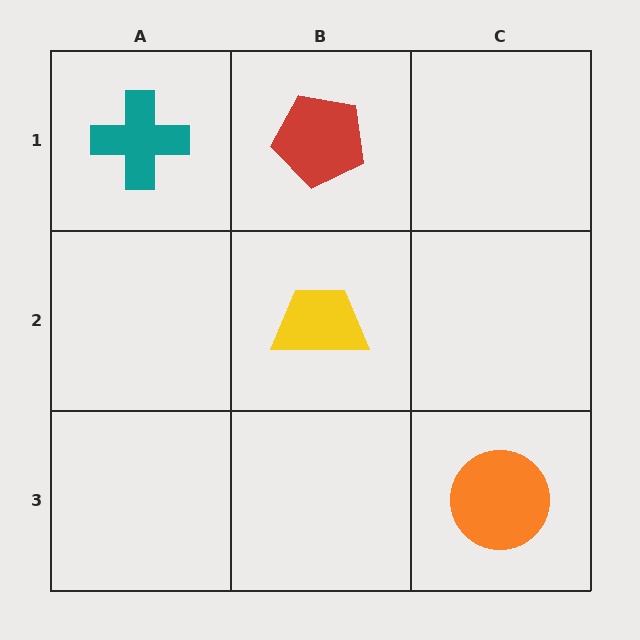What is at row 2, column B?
A yellow trapezoid.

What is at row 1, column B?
A red pentagon.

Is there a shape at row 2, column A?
No, that cell is empty.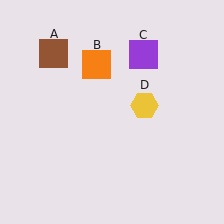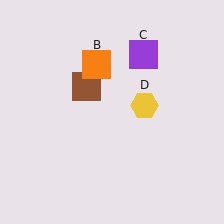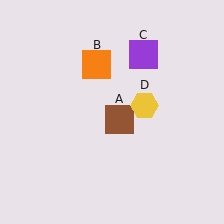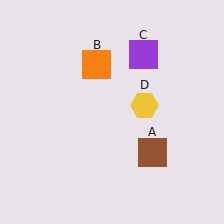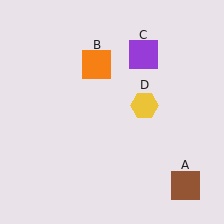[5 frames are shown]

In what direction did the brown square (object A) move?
The brown square (object A) moved down and to the right.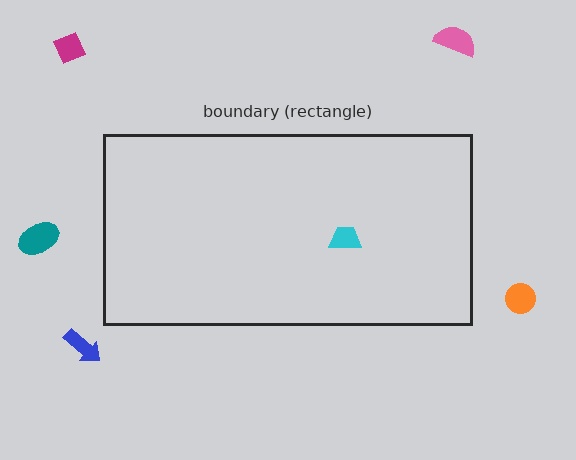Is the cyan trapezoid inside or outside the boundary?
Inside.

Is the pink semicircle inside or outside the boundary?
Outside.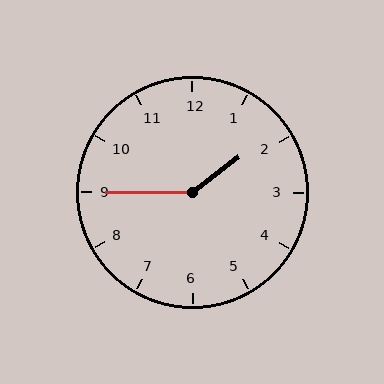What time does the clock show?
1:45.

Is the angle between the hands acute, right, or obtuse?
It is obtuse.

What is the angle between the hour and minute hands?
Approximately 142 degrees.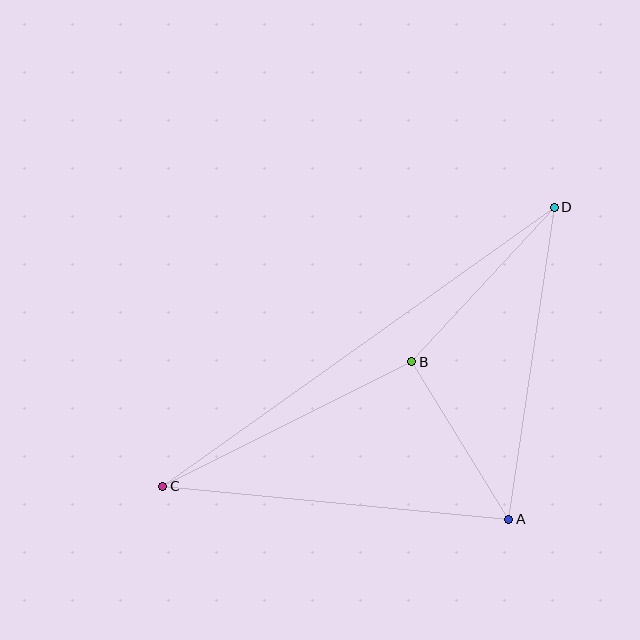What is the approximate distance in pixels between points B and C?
The distance between B and C is approximately 278 pixels.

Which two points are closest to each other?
Points A and B are closest to each other.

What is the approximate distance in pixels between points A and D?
The distance between A and D is approximately 315 pixels.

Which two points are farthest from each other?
Points C and D are farthest from each other.